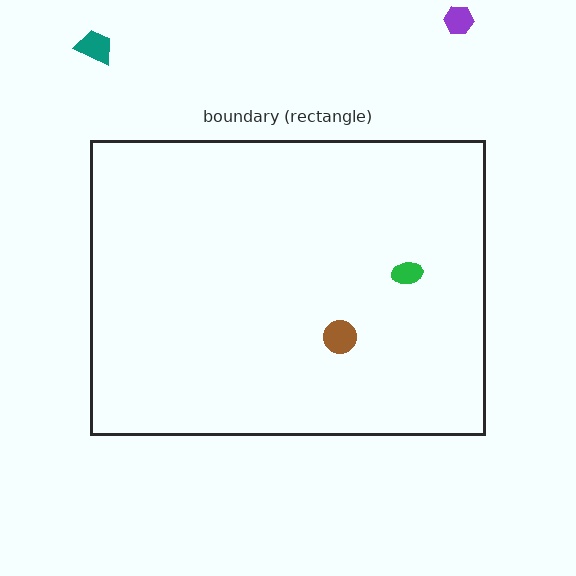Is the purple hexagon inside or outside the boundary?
Outside.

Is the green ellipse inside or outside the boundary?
Inside.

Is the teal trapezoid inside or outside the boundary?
Outside.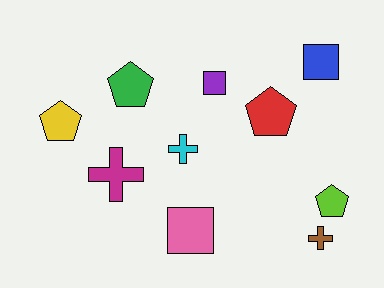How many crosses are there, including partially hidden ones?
There are 3 crosses.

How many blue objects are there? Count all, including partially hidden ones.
There is 1 blue object.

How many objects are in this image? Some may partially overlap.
There are 10 objects.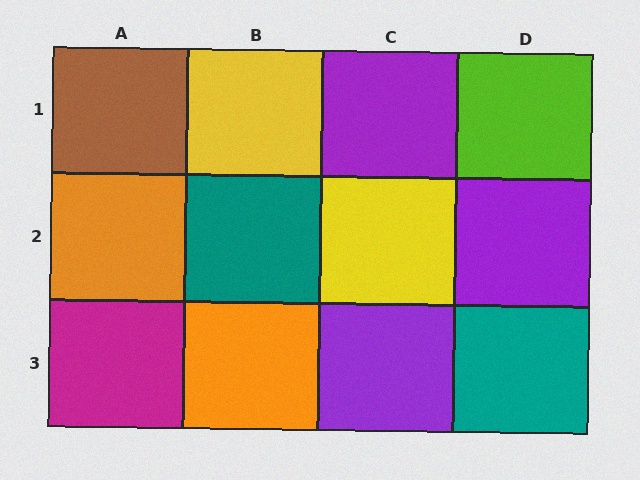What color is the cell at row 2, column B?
Teal.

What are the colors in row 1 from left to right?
Brown, yellow, purple, lime.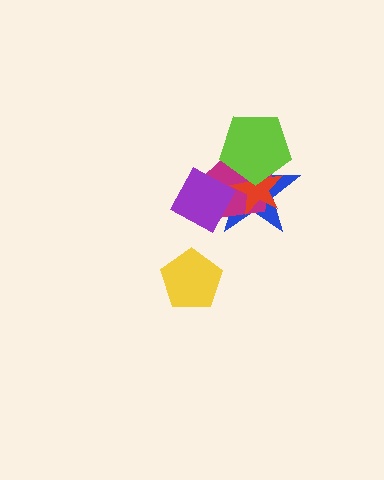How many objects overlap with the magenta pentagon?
4 objects overlap with the magenta pentagon.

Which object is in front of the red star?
The lime pentagon is in front of the red star.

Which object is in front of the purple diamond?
The red star is in front of the purple diamond.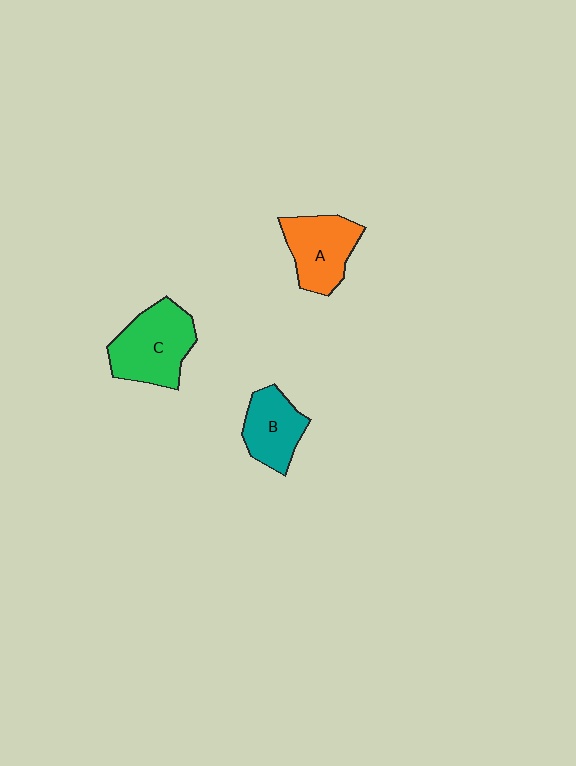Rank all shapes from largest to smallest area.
From largest to smallest: C (green), A (orange), B (teal).